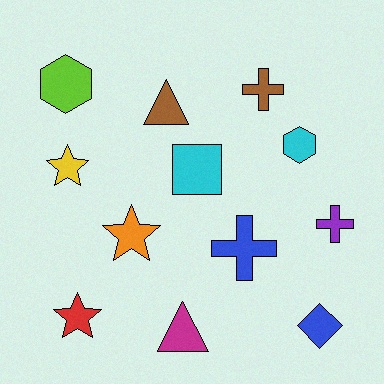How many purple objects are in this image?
There is 1 purple object.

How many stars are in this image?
There are 3 stars.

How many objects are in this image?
There are 12 objects.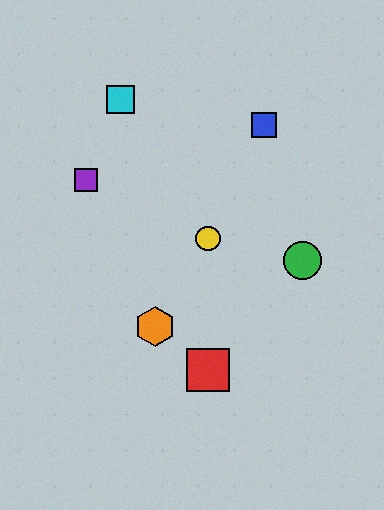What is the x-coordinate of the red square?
The red square is at x≈208.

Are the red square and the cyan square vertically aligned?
No, the red square is at x≈208 and the cyan square is at x≈121.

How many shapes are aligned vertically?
2 shapes (the red square, the yellow circle) are aligned vertically.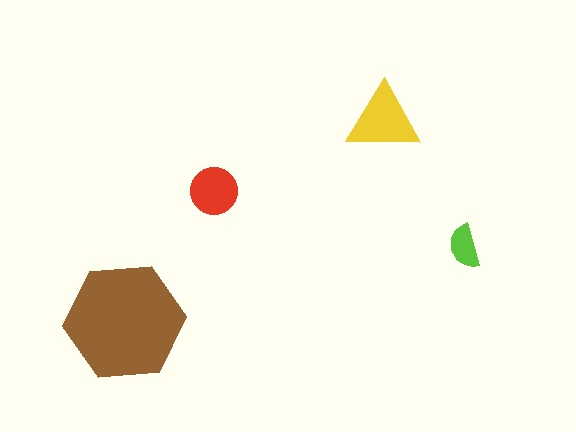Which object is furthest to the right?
The lime semicircle is rightmost.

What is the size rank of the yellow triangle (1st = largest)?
2nd.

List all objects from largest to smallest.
The brown hexagon, the yellow triangle, the red circle, the lime semicircle.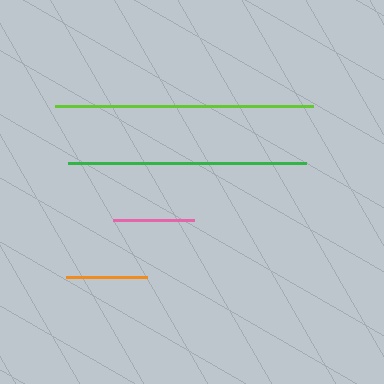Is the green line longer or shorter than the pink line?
The green line is longer than the pink line.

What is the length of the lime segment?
The lime segment is approximately 258 pixels long.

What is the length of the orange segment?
The orange segment is approximately 81 pixels long.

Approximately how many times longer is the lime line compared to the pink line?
The lime line is approximately 3.2 times the length of the pink line.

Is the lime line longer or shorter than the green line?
The lime line is longer than the green line.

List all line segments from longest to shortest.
From longest to shortest: lime, green, orange, pink.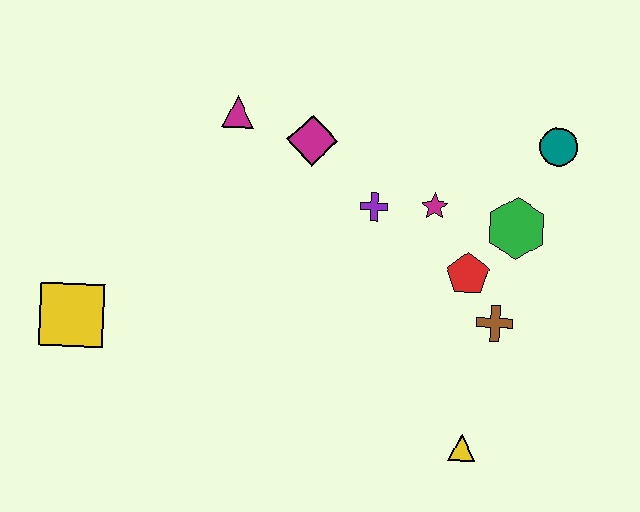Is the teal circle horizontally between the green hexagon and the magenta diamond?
No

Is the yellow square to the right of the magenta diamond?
No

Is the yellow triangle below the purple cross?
Yes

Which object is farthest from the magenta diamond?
The yellow triangle is farthest from the magenta diamond.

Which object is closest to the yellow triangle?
The brown cross is closest to the yellow triangle.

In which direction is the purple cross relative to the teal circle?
The purple cross is to the left of the teal circle.